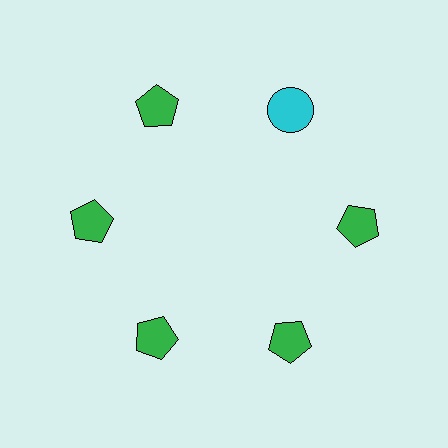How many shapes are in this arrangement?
There are 6 shapes arranged in a ring pattern.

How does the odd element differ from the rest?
It differs in both color (cyan instead of green) and shape (circle instead of pentagon).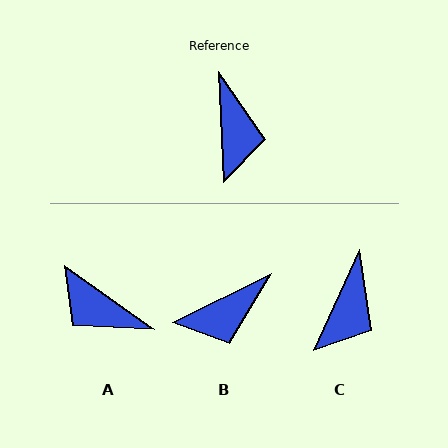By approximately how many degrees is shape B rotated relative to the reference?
Approximately 66 degrees clockwise.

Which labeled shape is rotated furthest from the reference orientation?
A, about 128 degrees away.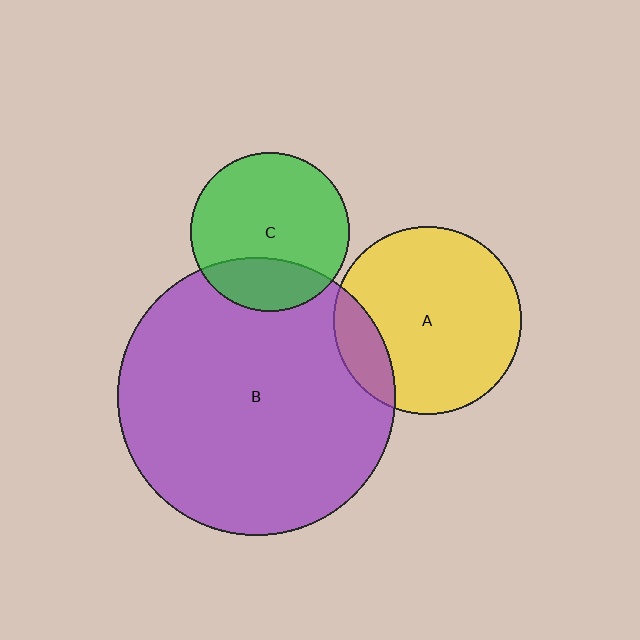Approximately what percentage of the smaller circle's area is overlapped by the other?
Approximately 15%.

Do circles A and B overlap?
Yes.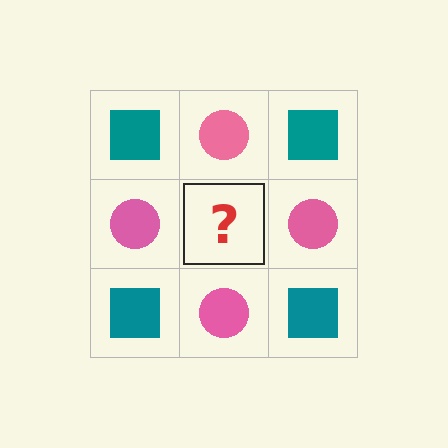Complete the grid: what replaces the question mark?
The question mark should be replaced with a teal square.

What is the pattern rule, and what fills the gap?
The rule is that it alternates teal square and pink circle in a checkerboard pattern. The gap should be filled with a teal square.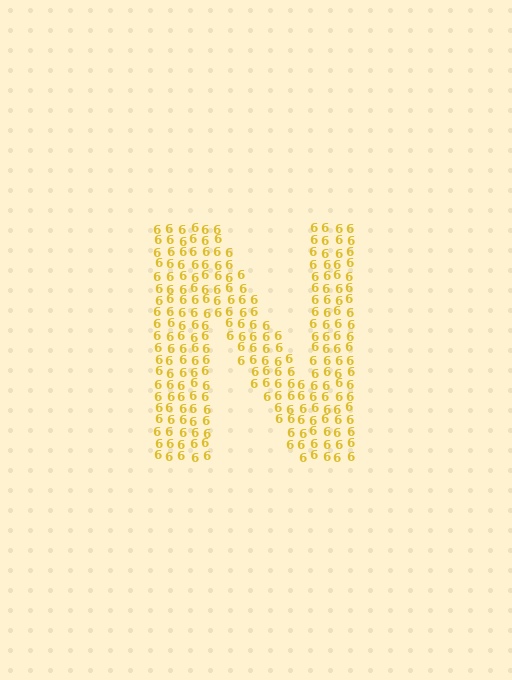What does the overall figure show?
The overall figure shows the letter N.